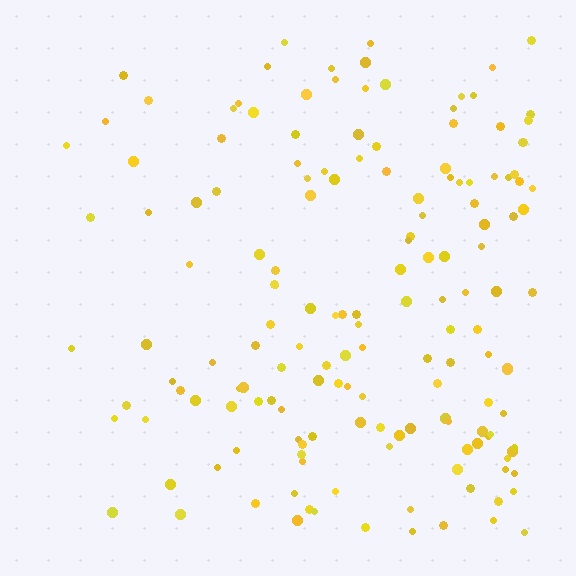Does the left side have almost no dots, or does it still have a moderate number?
Still a moderate number, just noticeably fewer than the right.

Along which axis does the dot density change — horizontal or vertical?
Horizontal.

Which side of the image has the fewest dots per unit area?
The left.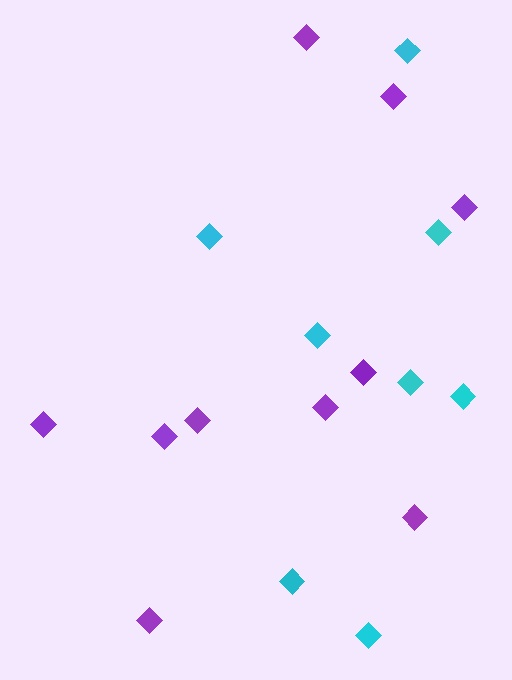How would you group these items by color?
There are 2 groups: one group of cyan diamonds (8) and one group of purple diamonds (10).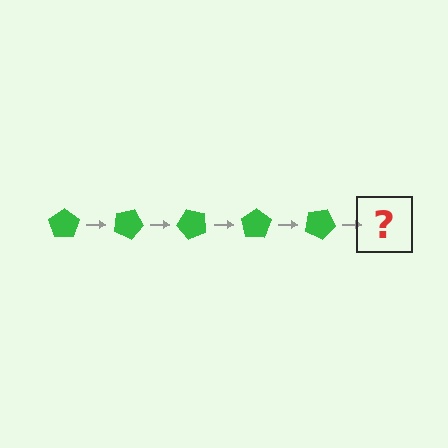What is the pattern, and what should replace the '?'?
The pattern is that the pentagon rotates 25 degrees each step. The '?' should be a green pentagon rotated 125 degrees.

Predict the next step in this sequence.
The next step is a green pentagon rotated 125 degrees.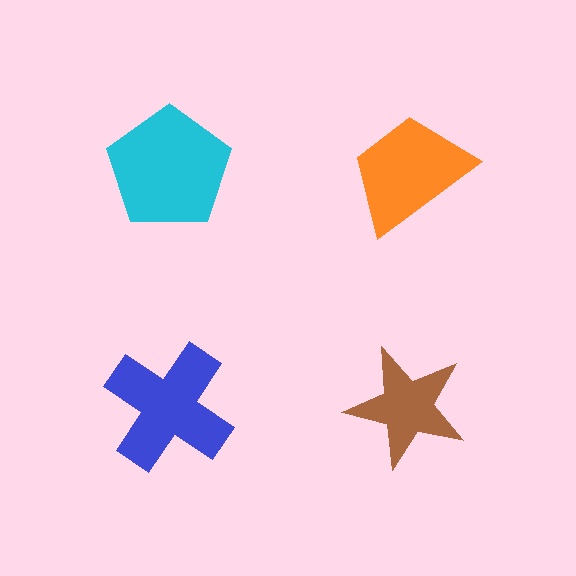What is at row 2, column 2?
A brown star.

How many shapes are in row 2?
2 shapes.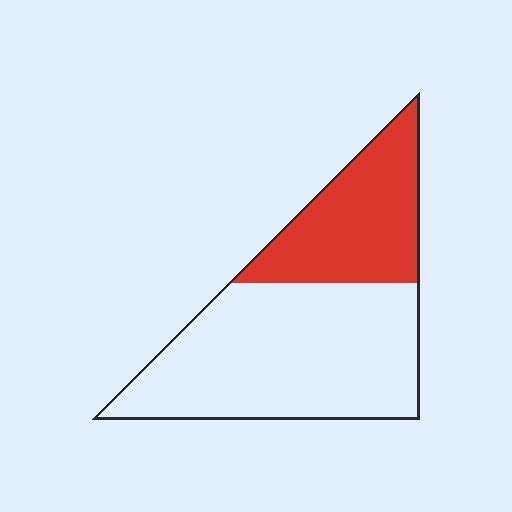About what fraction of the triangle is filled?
About one third (1/3).